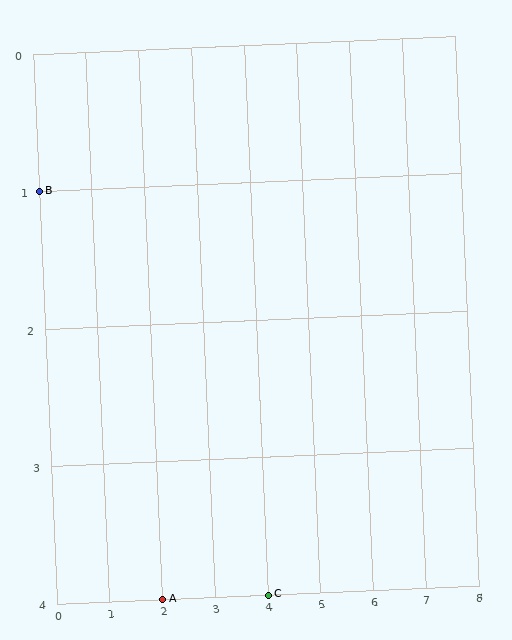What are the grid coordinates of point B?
Point B is at grid coordinates (0, 1).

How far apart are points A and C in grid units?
Points A and C are 2 columns apart.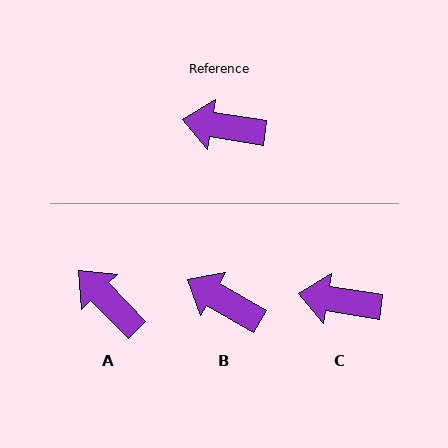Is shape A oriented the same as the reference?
No, it is off by about 36 degrees.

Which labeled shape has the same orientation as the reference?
C.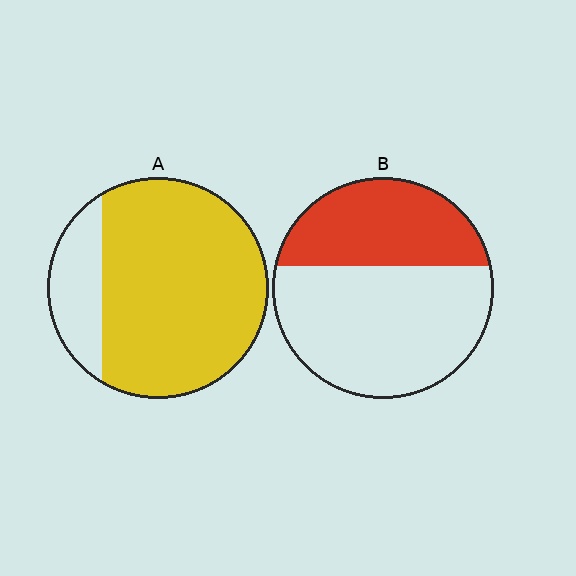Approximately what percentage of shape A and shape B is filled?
A is approximately 80% and B is approximately 35%.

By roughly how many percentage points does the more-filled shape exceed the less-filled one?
By roughly 45 percentage points (A over B).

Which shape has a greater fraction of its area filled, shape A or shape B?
Shape A.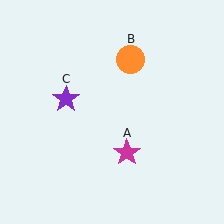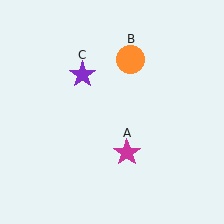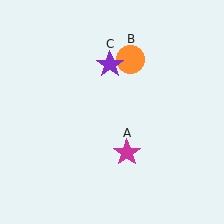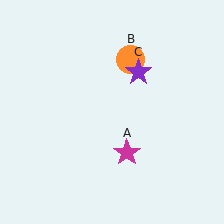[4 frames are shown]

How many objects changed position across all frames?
1 object changed position: purple star (object C).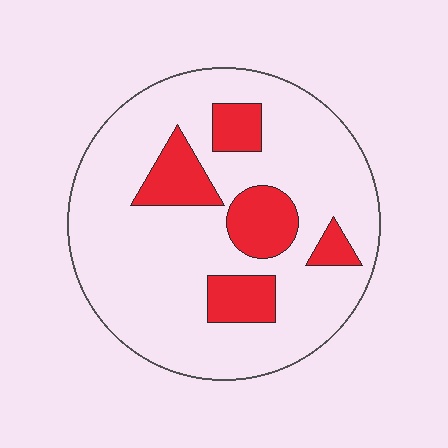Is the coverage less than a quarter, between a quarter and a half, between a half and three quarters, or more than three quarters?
Less than a quarter.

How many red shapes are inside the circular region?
5.